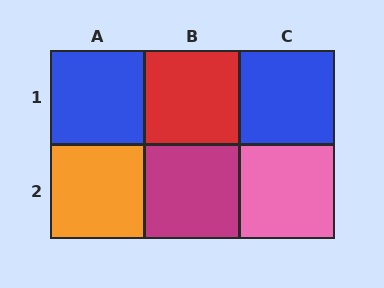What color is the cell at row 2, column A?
Orange.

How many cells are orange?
1 cell is orange.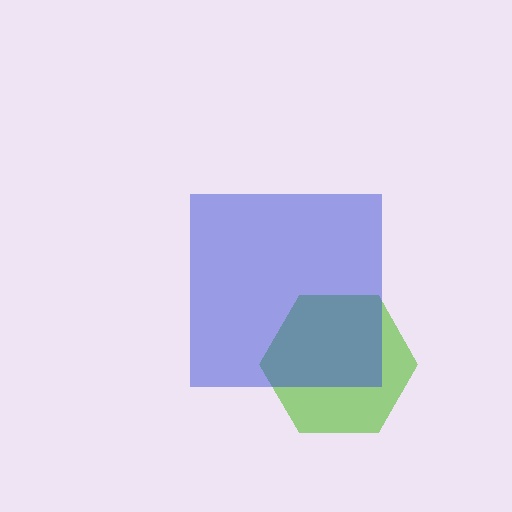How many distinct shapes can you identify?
There are 2 distinct shapes: a lime hexagon, a blue square.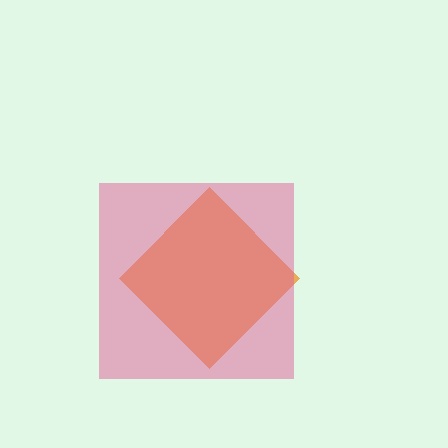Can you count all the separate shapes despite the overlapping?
Yes, there are 2 separate shapes.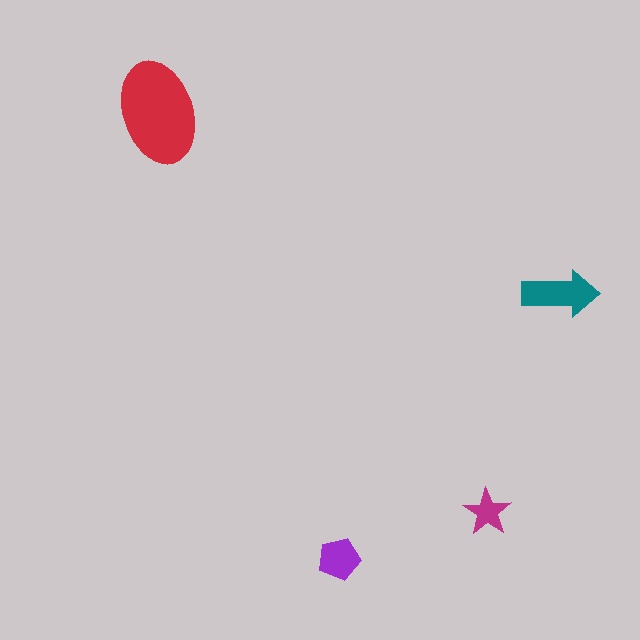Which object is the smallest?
The magenta star.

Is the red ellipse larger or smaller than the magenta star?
Larger.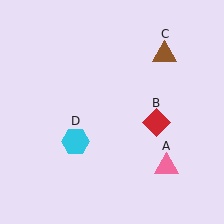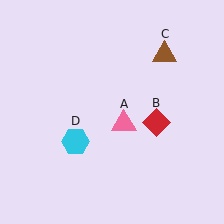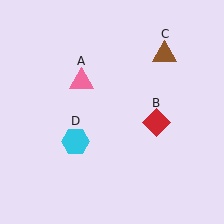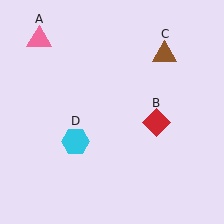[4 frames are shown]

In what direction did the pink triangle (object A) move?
The pink triangle (object A) moved up and to the left.